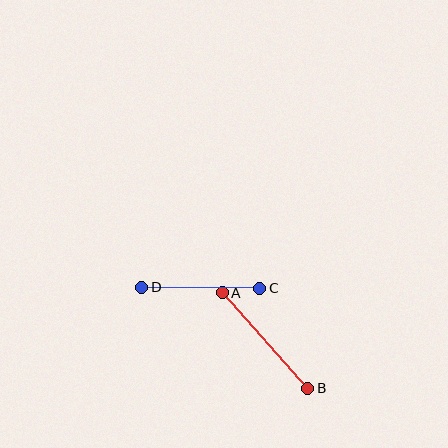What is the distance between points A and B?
The distance is approximately 128 pixels.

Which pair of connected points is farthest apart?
Points A and B are farthest apart.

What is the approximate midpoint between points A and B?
The midpoint is at approximately (265, 340) pixels.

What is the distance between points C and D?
The distance is approximately 118 pixels.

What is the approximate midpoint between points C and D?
The midpoint is at approximately (201, 288) pixels.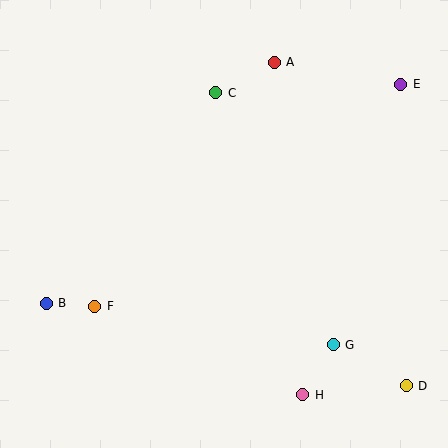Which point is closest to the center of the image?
Point C at (216, 93) is closest to the center.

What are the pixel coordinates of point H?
Point H is at (303, 395).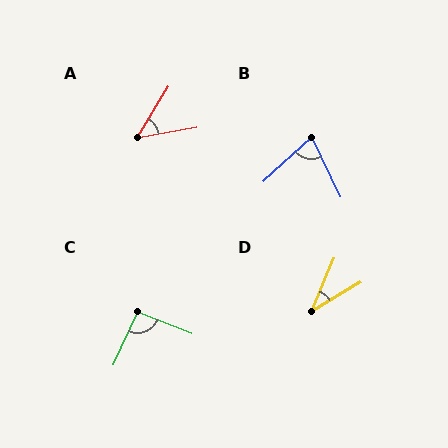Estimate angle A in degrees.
Approximately 49 degrees.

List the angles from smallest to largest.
D (37°), A (49°), B (73°), C (93°).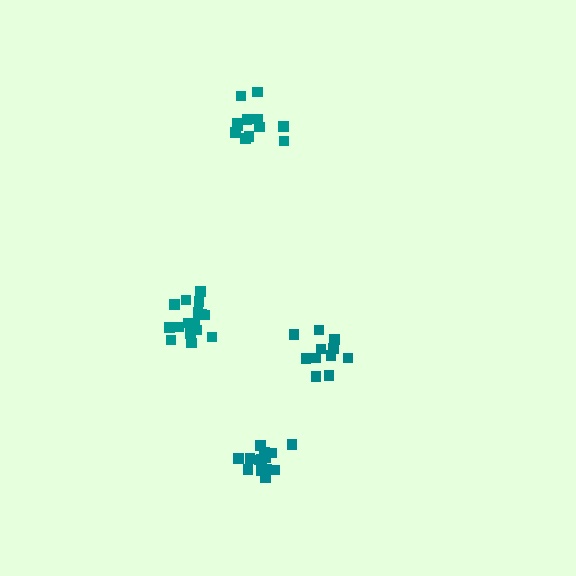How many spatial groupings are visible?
There are 4 spatial groupings.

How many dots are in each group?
Group 1: 16 dots, Group 2: 11 dots, Group 3: 13 dots, Group 4: 16 dots (56 total).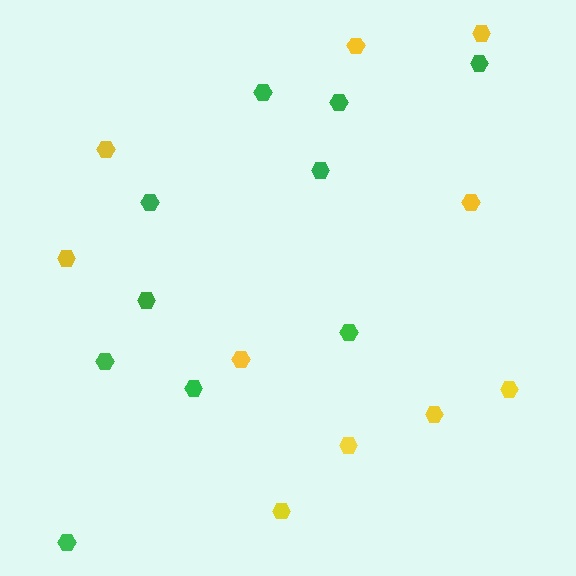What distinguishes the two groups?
There are 2 groups: one group of yellow hexagons (10) and one group of green hexagons (10).